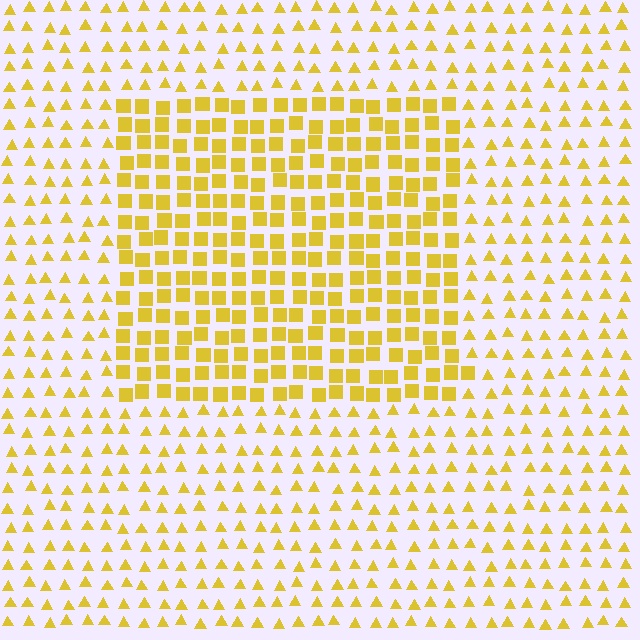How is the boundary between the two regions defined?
The boundary is defined by a change in element shape: squares inside vs. triangles outside. All elements share the same color and spacing.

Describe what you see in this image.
The image is filled with small yellow elements arranged in a uniform grid. A rectangle-shaped region contains squares, while the surrounding area contains triangles. The boundary is defined purely by the change in element shape.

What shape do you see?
I see a rectangle.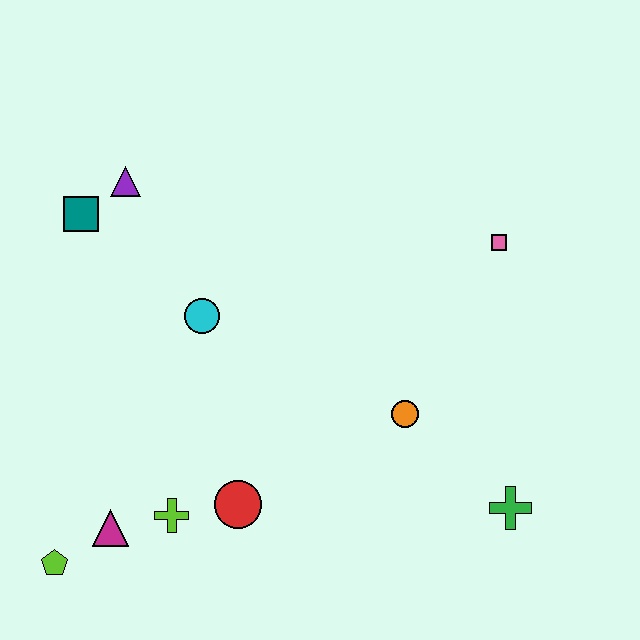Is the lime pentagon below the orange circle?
Yes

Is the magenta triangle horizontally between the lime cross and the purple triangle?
No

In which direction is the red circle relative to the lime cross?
The red circle is to the right of the lime cross.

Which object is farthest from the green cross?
The teal square is farthest from the green cross.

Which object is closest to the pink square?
The orange circle is closest to the pink square.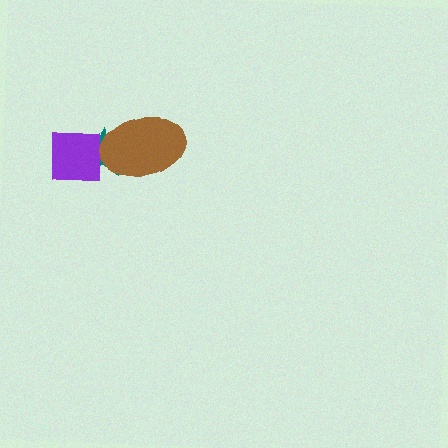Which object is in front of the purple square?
The brown ellipse is in front of the purple square.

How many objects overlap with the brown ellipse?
2 objects overlap with the brown ellipse.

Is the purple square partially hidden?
Yes, it is partially covered by another shape.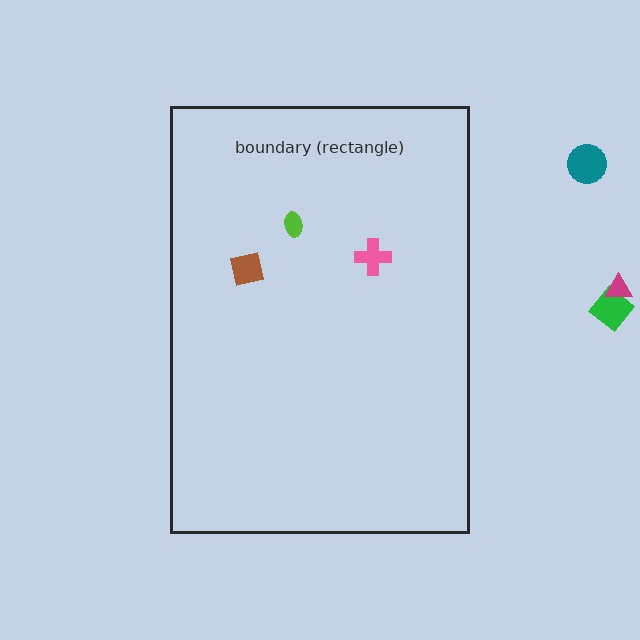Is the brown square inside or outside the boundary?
Inside.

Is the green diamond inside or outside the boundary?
Outside.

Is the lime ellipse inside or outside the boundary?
Inside.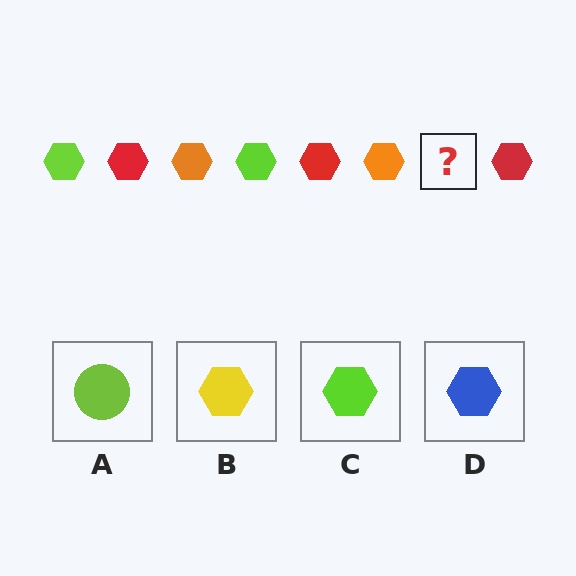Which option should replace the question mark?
Option C.